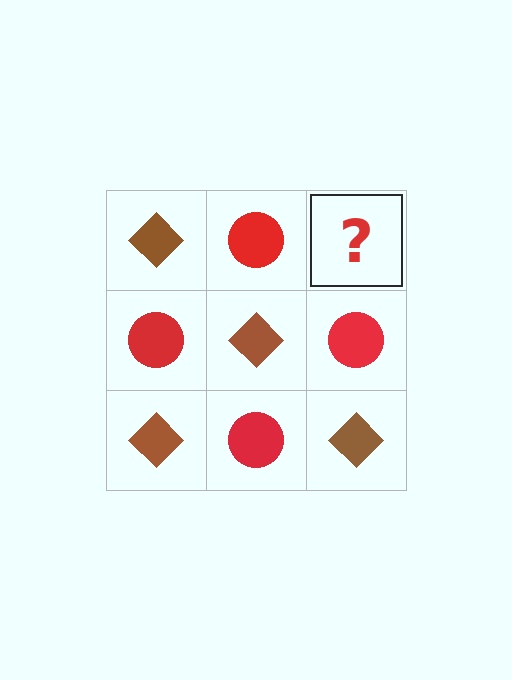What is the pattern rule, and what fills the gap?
The rule is that it alternates brown diamond and red circle in a checkerboard pattern. The gap should be filled with a brown diamond.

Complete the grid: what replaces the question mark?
The question mark should be replaced with a brown diamond.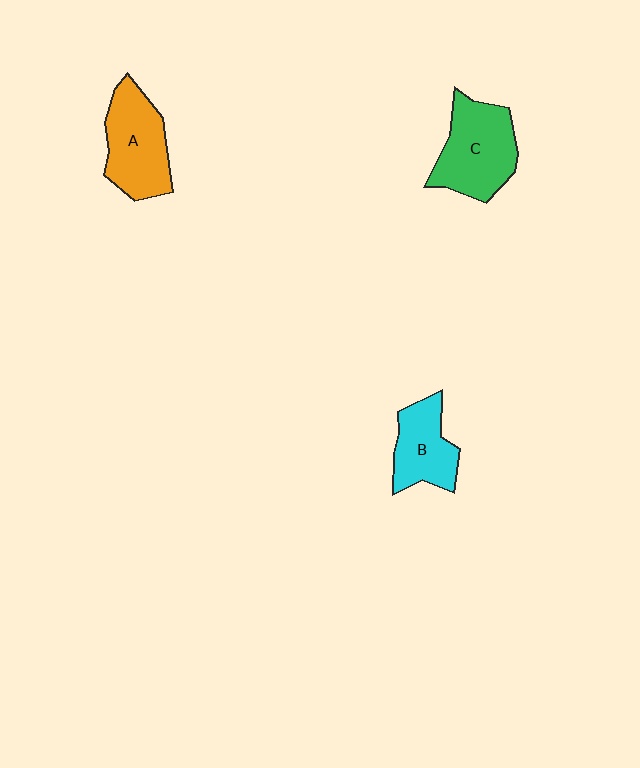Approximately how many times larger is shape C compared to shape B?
Approximately 1.4 times.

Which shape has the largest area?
Shape C (green).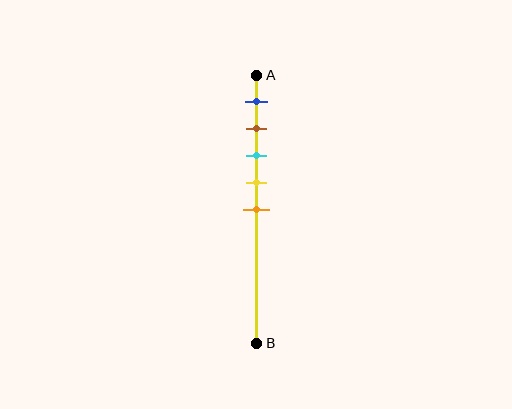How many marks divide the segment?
There are 5 marks dividing the segment.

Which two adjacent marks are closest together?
The brown and cyan marks are the closest adjacent pair.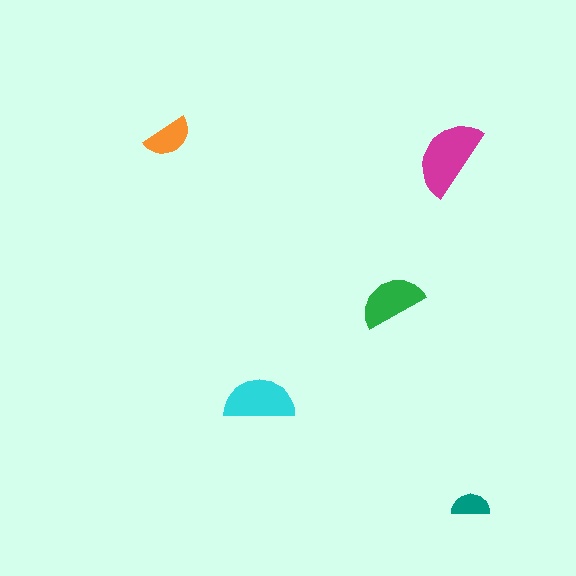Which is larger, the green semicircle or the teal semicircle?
The green one.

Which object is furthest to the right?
The teal semicircle is rightmost.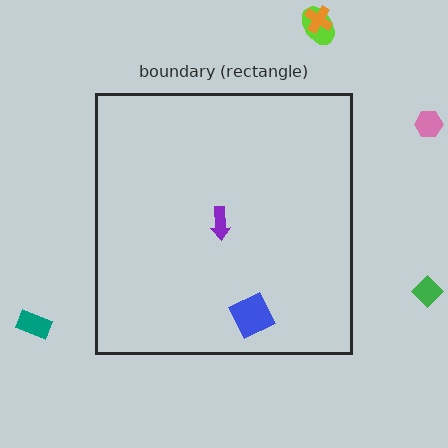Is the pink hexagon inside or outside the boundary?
Outside.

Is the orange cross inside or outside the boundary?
Outside.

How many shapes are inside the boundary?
2 inside, 5 outside.